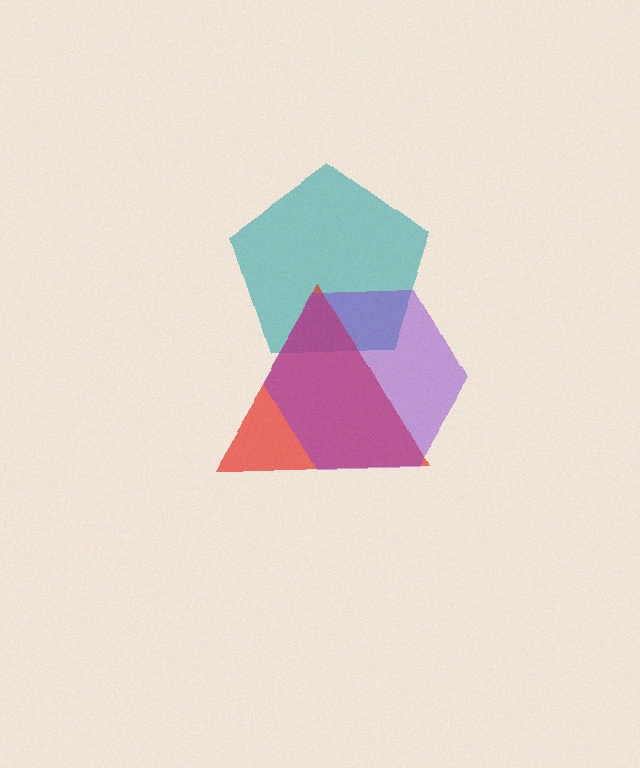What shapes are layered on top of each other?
The layered shapes are: a teal pentagon, a red triangle, a purple hexagon.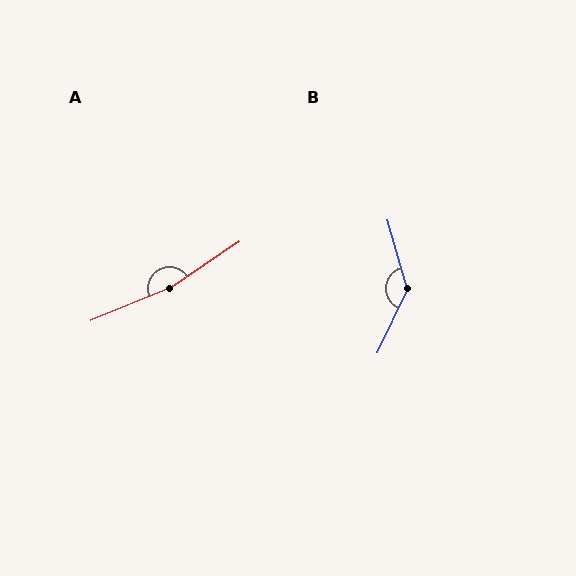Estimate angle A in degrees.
Approximately 169 degrees.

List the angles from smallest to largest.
B (139°), A (169°).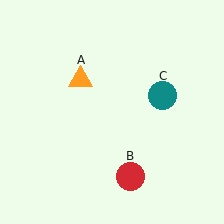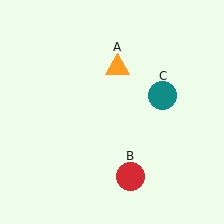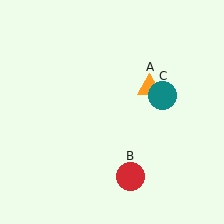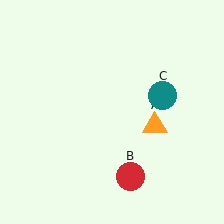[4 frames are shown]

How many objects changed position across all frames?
1 object changed position: orange triangle (object A).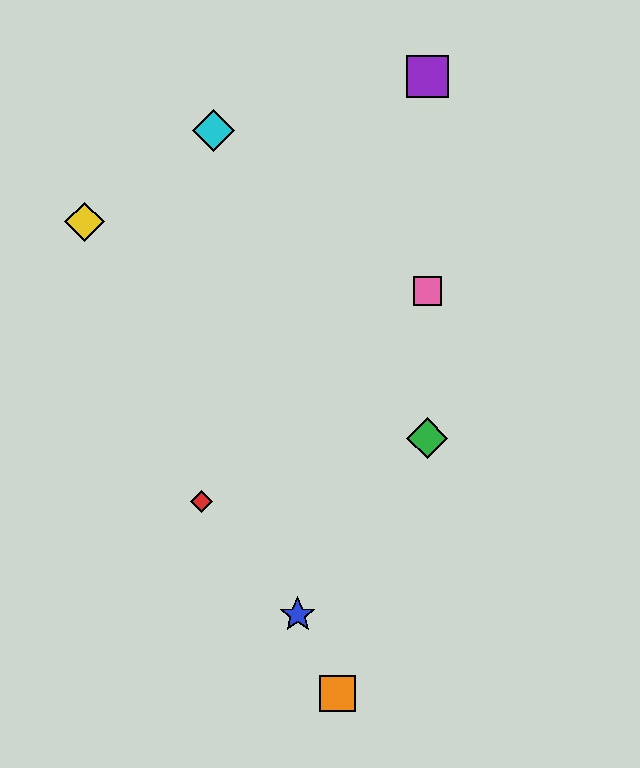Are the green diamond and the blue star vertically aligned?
No, the green diamond is at x≈427 and the blue star is at x≈298.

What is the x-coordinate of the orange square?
The orange square is at x≈338.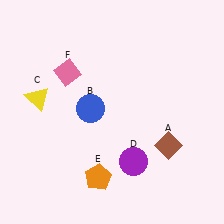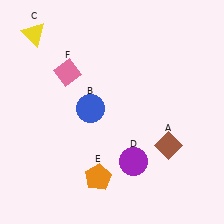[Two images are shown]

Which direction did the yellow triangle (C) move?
The yellow triangle (C) moved up.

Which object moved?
The yellow triangle (C) moved up.